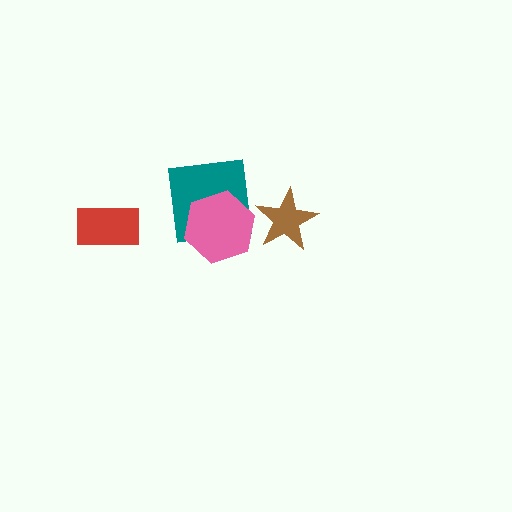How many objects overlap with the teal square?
1 object overlaps with the teal square.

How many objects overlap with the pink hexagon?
1 object overlaps with the pink hexagon.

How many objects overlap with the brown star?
0 objects overlap with the brown star.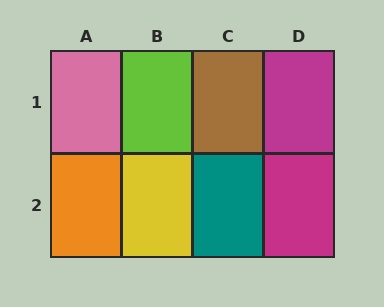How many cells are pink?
1 cell is pink.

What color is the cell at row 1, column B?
Lime.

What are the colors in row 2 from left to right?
Orange, yellow, teal, magenta.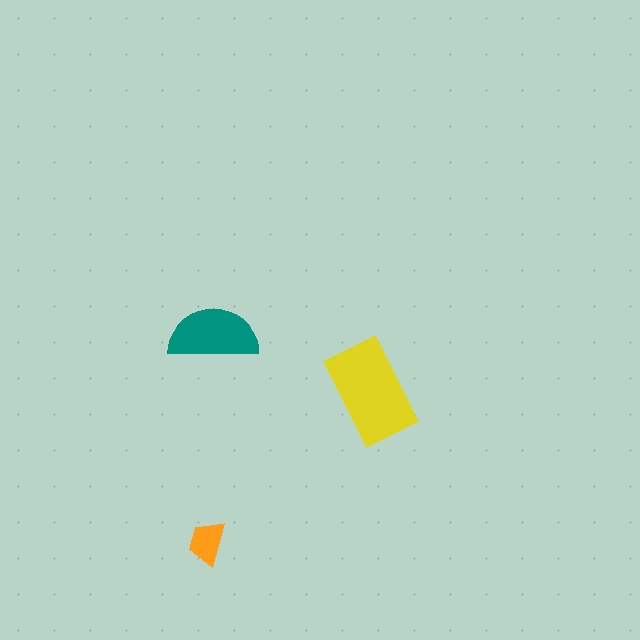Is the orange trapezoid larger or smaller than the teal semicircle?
Smaller.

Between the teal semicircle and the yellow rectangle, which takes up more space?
The yellow rectangle.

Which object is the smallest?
The orange trapezoid.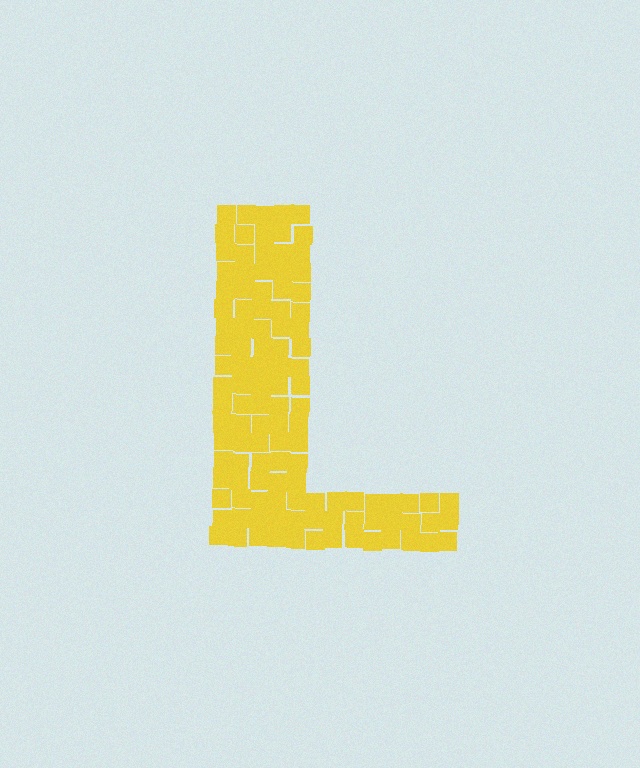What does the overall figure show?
The overall figure shows the letter L.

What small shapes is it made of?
It is made of small squares.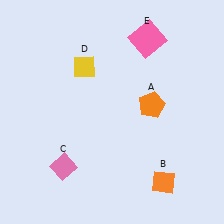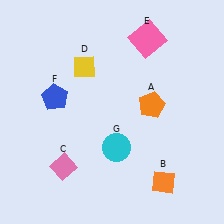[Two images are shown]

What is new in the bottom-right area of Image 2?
A cyan circle (G) was added in the bottom-right area of Image 2.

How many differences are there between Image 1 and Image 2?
There are 2 differences between the two images.